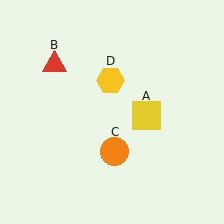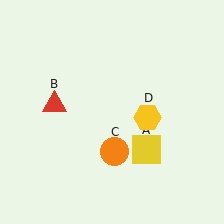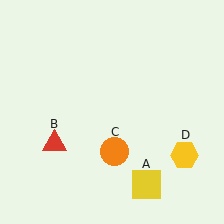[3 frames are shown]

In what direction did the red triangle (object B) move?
The red triangle (object B) moved down.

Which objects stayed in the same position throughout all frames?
Orange circle (object C) remained stationary.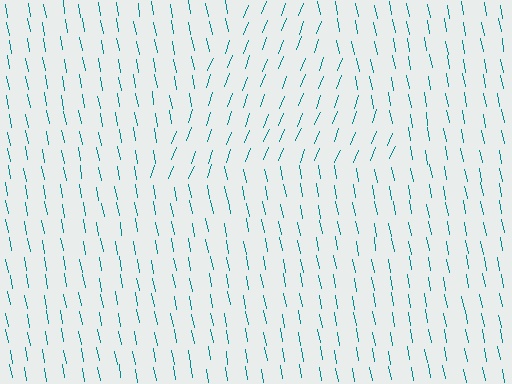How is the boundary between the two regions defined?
The boundary is defined purely by a change in line orientation (approximately 32 degrees difference). All lines are the same color and thickness.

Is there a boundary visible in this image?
Yes, there is a texture boundary formed by a change in line orientation.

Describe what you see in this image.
The image is filled with small teal line segments. A triangle region in the image has lines oriented differently from the surrounding lines, creating a visible texture boundary.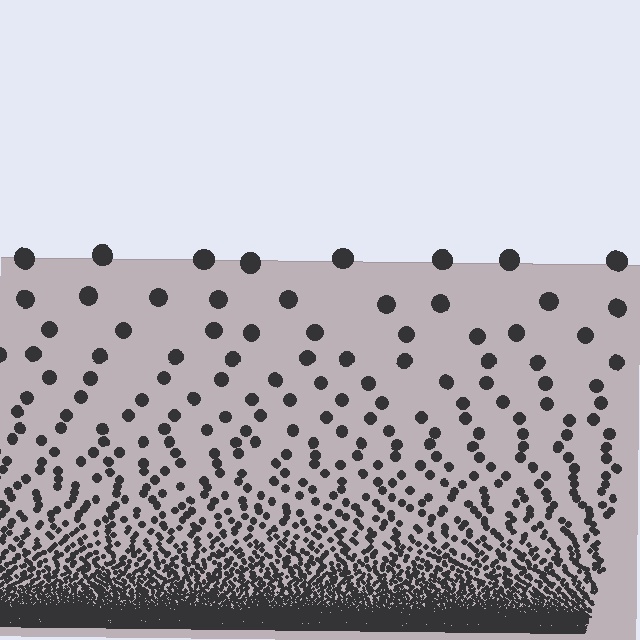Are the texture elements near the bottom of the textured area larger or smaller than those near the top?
Smaller. The gradient is inverted — elements near the bottom are smaller and denser.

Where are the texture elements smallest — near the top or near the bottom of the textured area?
Near the bottom.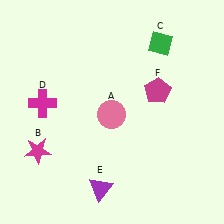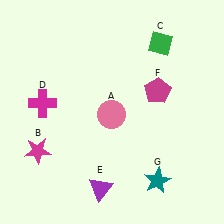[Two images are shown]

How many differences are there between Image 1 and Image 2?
There is 1 difference between the two images.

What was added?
A teal star (G) was added in Image 2.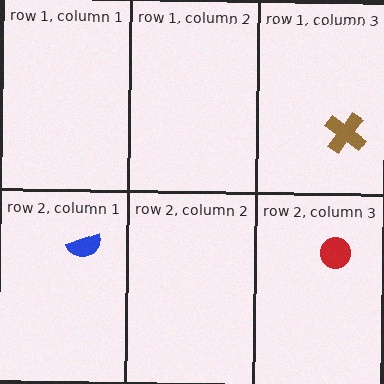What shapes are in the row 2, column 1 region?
The blue semicircle.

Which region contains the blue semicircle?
The row 2, column 1 region.